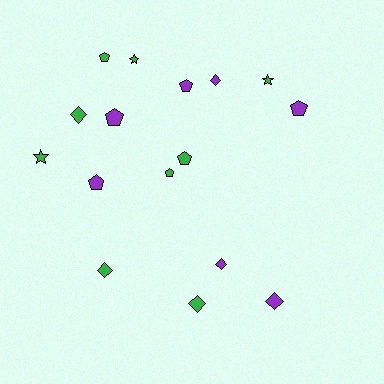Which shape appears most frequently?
Pentagon, with 7 objects.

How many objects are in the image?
There are 16 objects.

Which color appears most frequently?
Green, with 9 objects.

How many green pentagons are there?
There are 3 green pentagons.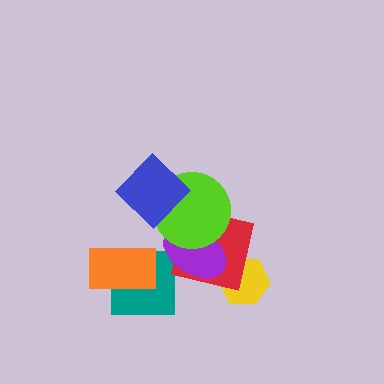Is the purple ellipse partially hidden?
Yes, it is partially covered by another shape.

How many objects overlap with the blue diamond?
1 object overlaps with the blue diamond.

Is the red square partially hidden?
Yes, it is partially covered by another shape.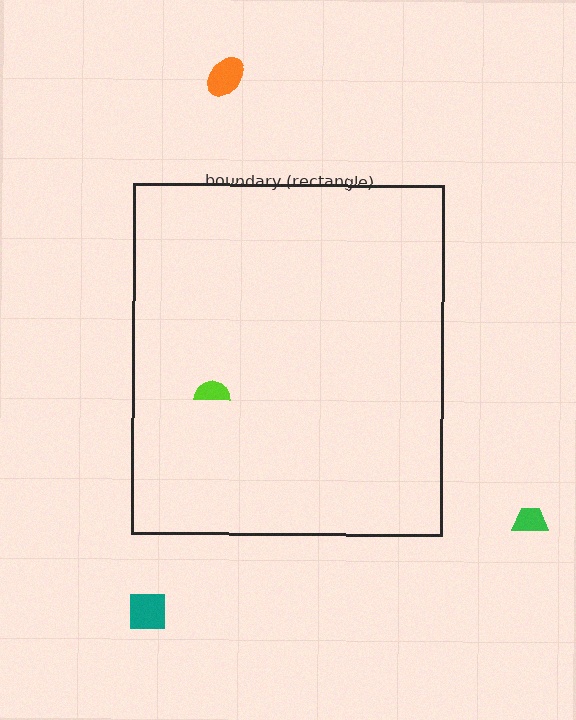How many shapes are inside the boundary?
1 inside, 3 outside.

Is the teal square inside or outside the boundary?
Outside.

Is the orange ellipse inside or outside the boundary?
Outside.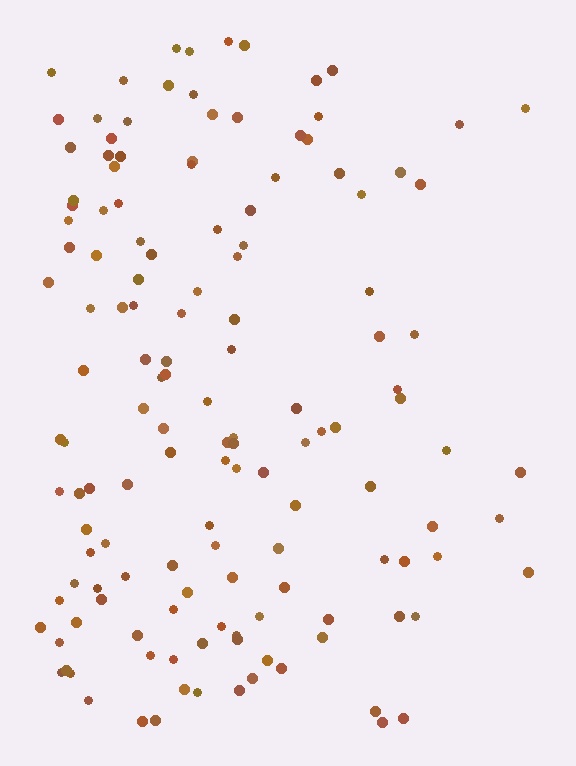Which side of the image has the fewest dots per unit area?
The right.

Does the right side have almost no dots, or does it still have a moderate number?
Still a moderate number, just noticeably fewer than the left.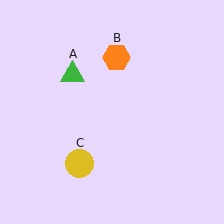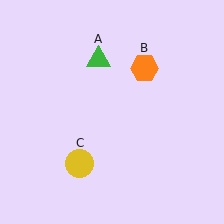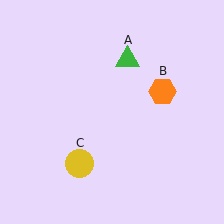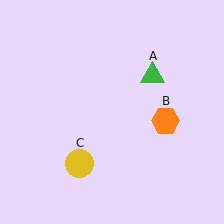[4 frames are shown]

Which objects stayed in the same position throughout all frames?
Yellow circle (object C) remained stationary.